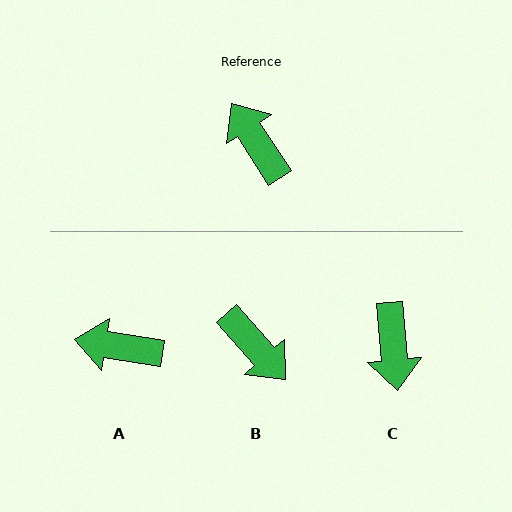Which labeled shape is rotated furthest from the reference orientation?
B, about 171 degrees away.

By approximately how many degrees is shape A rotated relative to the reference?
Approximately 48 degrees counter-clockwise.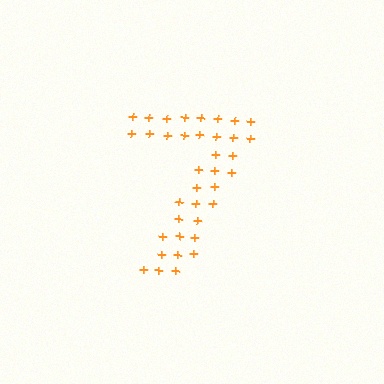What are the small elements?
The small elements are plus signs.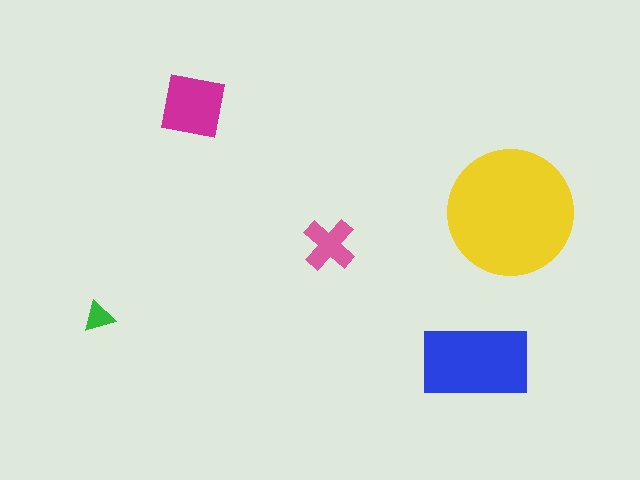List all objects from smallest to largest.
The green triangle, the pink cross, the magenta square, the blue rectangle, the yellow circle.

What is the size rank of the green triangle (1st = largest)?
5th.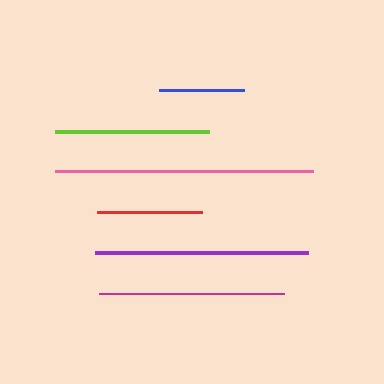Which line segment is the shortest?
The blue line is the shortest at approximately 85 pixels.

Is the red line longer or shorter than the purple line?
The purple line is longer than the red line.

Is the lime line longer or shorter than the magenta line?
The magenta line is longer than the lime line.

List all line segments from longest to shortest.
From longest to shortest: pink, purple, magenta, lime, red, blue.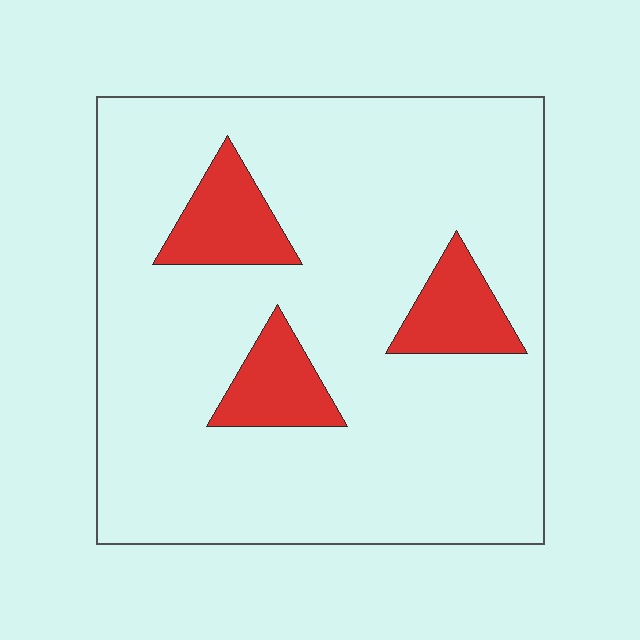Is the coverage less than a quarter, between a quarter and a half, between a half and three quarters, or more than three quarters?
Less than a quarter.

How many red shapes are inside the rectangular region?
3.